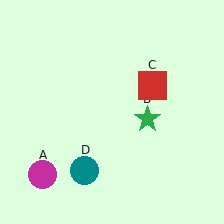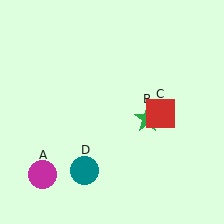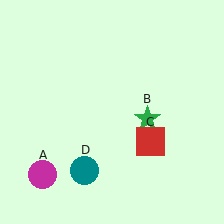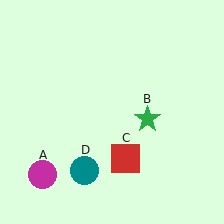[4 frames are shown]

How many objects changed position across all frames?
1 object changed position: red square (object C).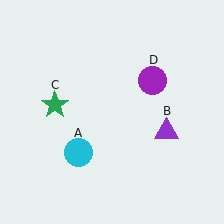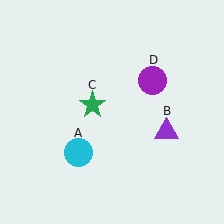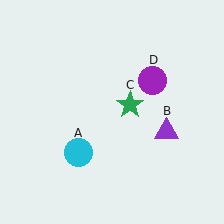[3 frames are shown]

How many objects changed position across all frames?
1 object changed position: green star (object C).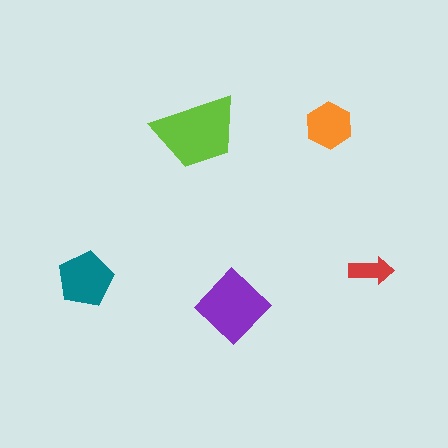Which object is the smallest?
The red arrow.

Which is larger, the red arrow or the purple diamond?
The purple diamond.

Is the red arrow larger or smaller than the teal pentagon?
Smaller.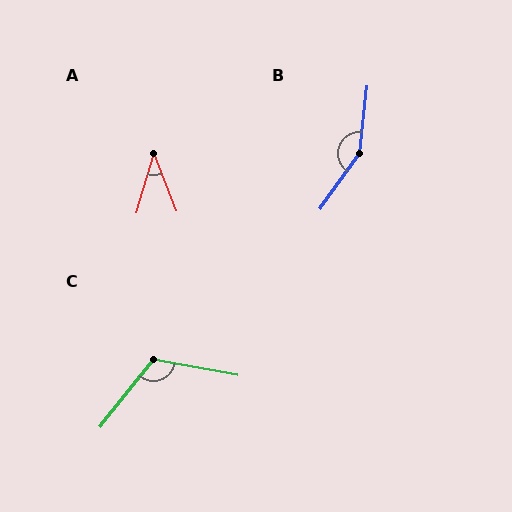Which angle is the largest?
B, at approximately 151 degrees.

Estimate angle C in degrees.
Approximately 118 degrees.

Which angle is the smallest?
A, at approximately 38 degrees.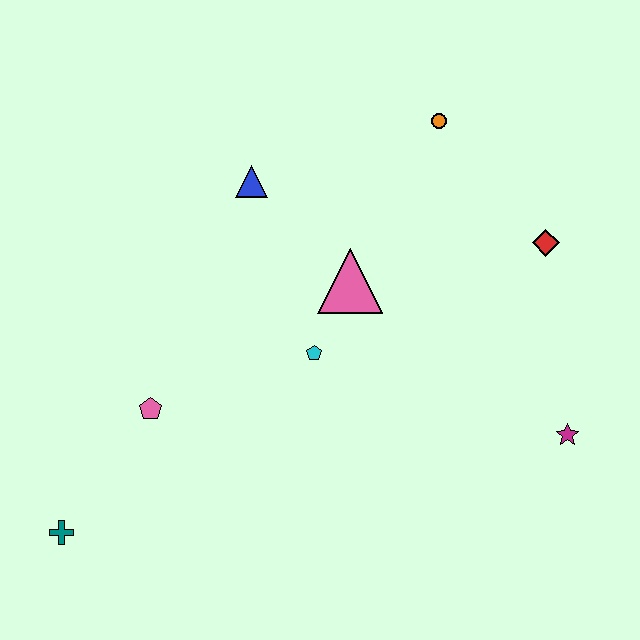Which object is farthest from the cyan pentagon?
The teal cross is farthest from the cyan pentagon.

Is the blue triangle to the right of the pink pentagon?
Yes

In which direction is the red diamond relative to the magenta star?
The red diamond is above the magenta star.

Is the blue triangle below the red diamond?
No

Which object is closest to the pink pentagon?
The teal cross is closest to the pink pentagon.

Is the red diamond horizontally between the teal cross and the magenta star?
Yes